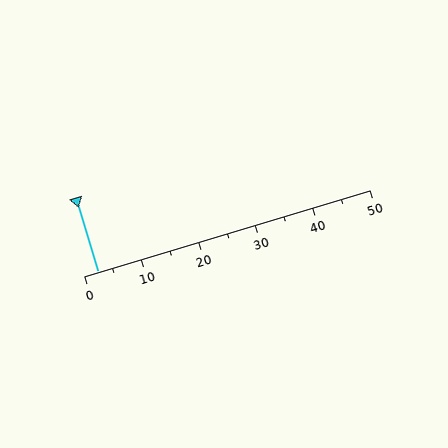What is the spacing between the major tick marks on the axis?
The major ticks are spaced 10 apart.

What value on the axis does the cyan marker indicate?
The marker indicates approximately 2.5.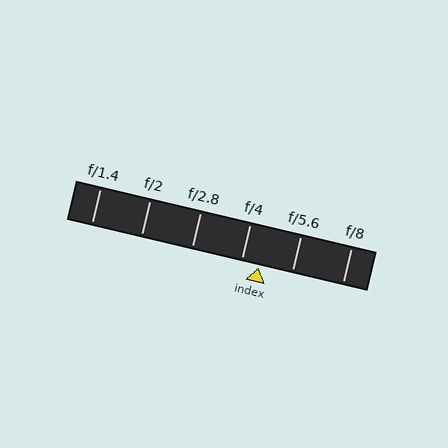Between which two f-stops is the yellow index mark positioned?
The index mark is between f/4 and f/5.6.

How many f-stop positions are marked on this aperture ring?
There are 6 f-stop positions marked.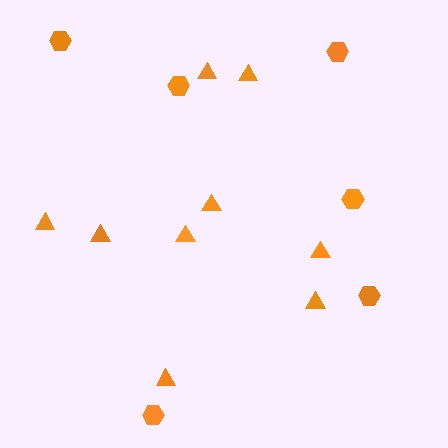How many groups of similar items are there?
There are 2 groups: one group of triangles (9) and one group of hexagons (6).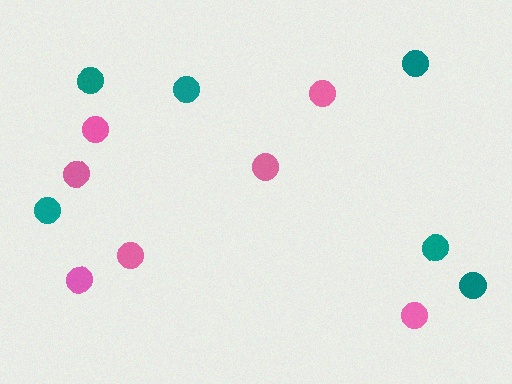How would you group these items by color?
There are 2 groups: one group of pink circles (7) and one group of teal circles (6).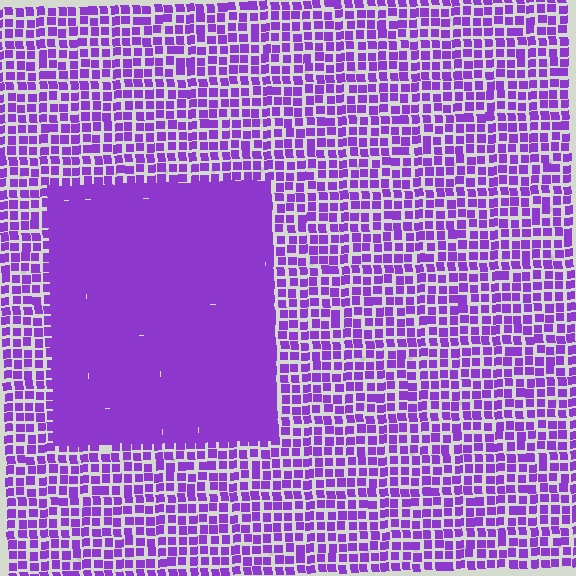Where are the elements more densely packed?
The elements are more densely packed inside the rectangle boundary.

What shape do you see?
I see a rectangle.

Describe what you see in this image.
The image contains small purple elements arranged at two different densities. A rectangle-shaped region is visible where the elements are more densely packed than the surrounding area.